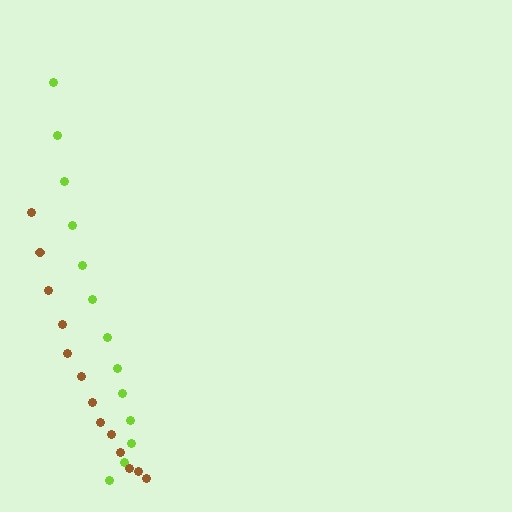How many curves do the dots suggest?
There are 2 distinct paths.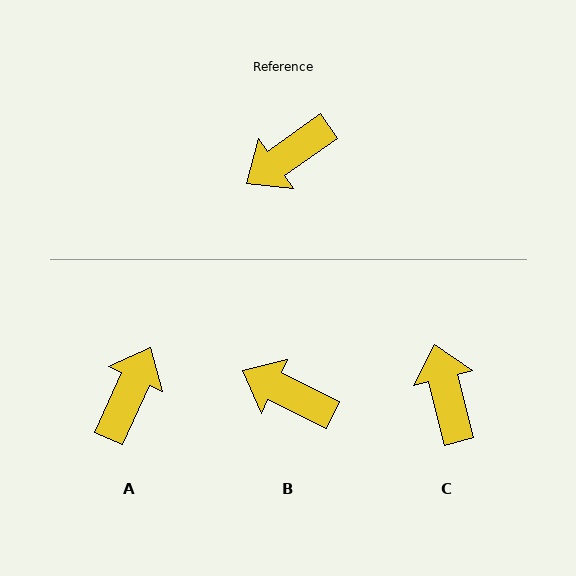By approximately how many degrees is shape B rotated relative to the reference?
Approximately 61 degrees clockwise.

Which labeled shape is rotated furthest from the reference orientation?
A, about 150 degrees away.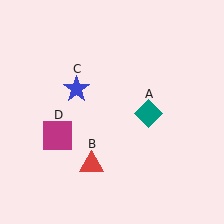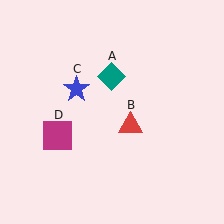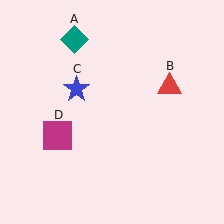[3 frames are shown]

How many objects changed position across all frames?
2 objects changed position: teal diamond (object A), red triangle (object B).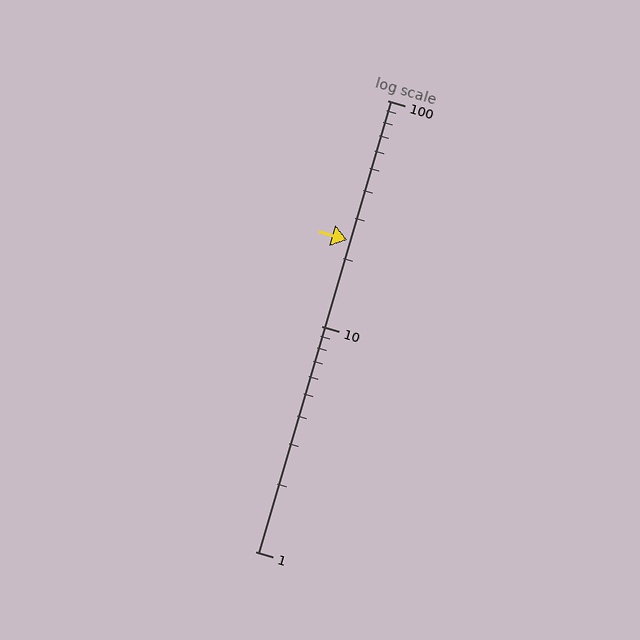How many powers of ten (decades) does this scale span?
The scale spans 2 decades, from 1 to 100.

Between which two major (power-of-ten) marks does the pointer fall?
The pointer is between 10 and 100.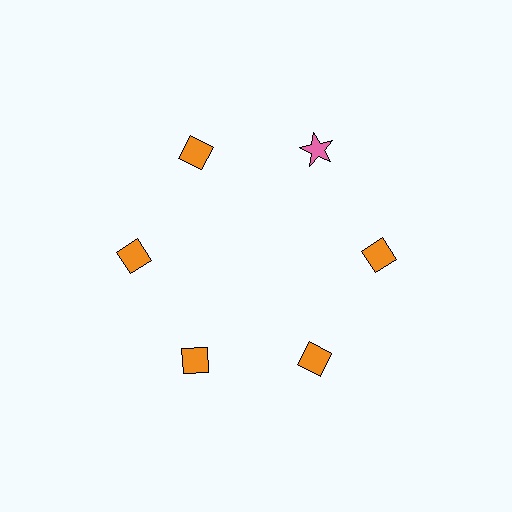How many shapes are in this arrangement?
There are 6 shapes arranged in a ring pattern.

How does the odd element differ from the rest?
It differs in both color (pink instead of orange) and shape (star instead of diamond).